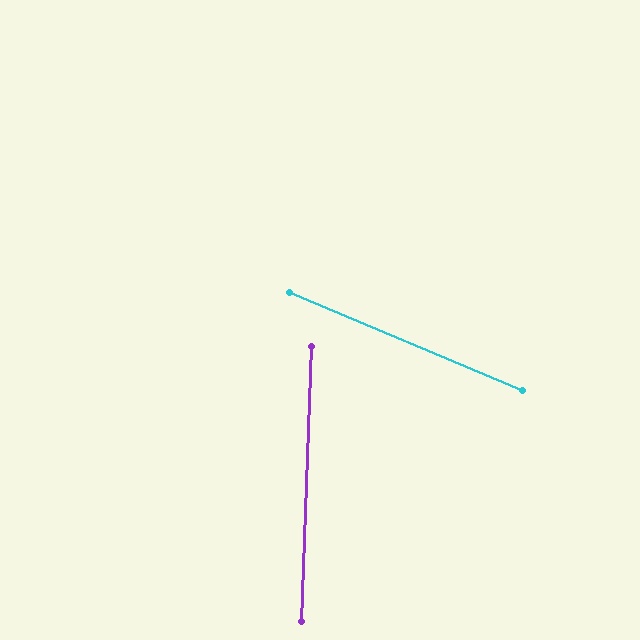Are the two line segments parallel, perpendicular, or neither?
Neither parallel nor perpendicular — they differ by about 69°.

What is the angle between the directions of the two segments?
Approximately 69 degrees.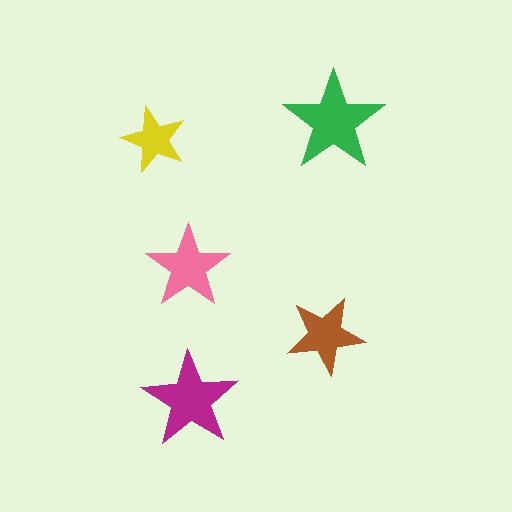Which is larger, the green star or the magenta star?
The green one.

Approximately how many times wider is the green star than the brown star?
About 1.5 times wider.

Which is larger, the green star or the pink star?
The green one.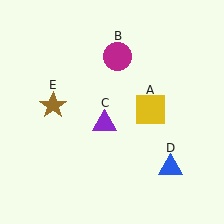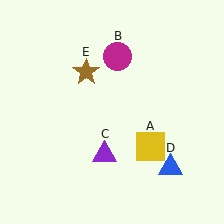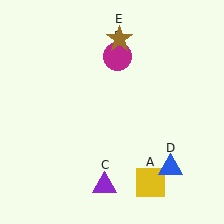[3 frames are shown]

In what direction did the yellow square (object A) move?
The yellow square (object A) moved down.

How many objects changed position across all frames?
3 objects changed position: yellow square (object A), purple triangle (object C), brown star (object E).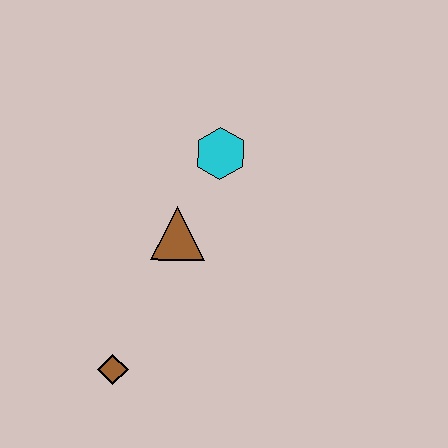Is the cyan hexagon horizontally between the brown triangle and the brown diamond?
No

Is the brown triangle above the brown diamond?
Yes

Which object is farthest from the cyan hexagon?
The brown diamond is farthest from the cyan hexagon.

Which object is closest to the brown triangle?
The cyan hexagon is closest to the brown triangle.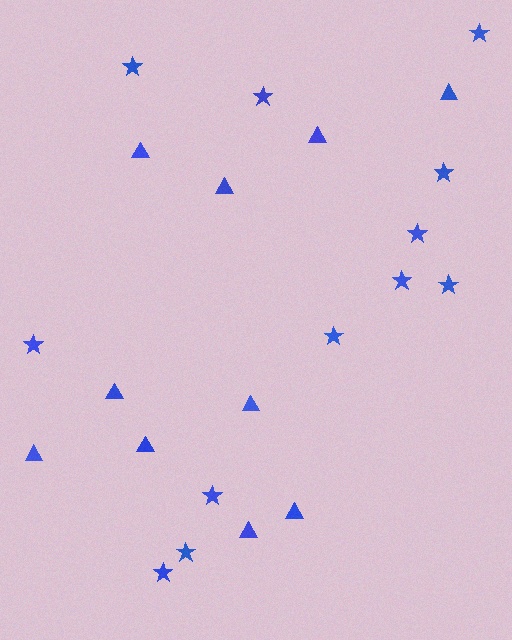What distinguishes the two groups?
There are 2 groups: one group of triangles (10) and one group of stars (12).